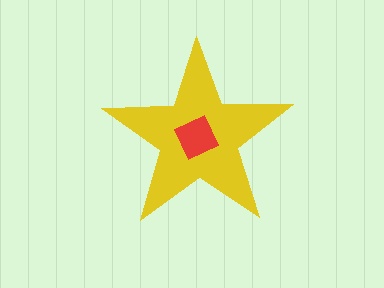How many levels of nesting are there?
2.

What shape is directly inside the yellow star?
The red square.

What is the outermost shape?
The yellow star.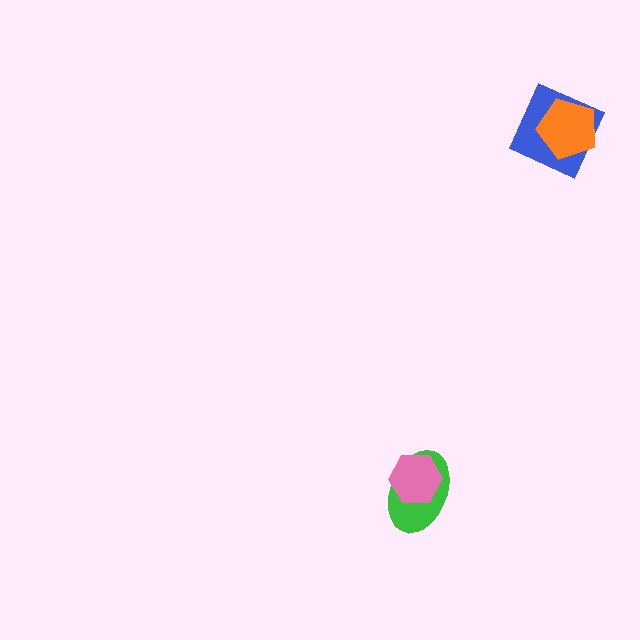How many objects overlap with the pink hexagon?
1 object overlaps with the pink hexagon.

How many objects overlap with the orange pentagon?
1 object overlaps with the orange pentagon.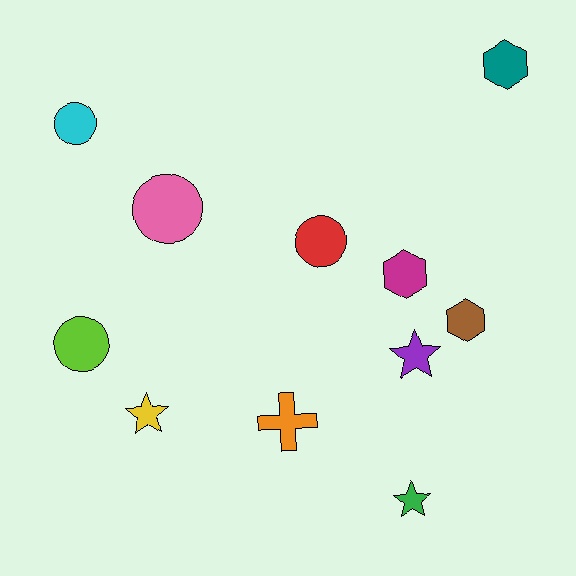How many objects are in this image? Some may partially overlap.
There are 11 objects.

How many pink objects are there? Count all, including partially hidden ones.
There is 1 pink object.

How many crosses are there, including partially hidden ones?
There is 1 cross.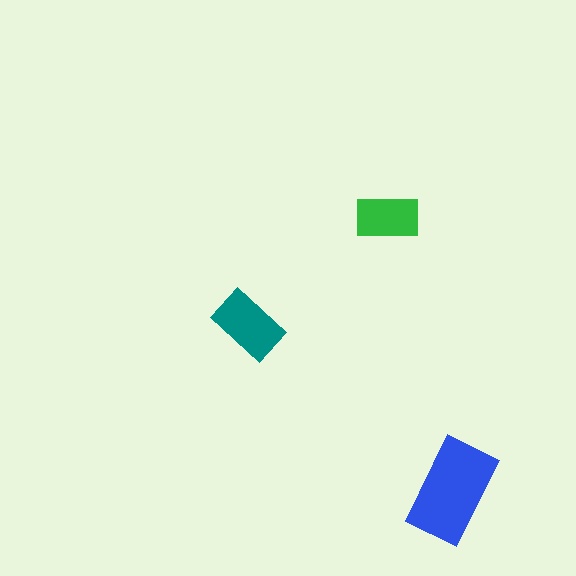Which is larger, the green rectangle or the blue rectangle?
The blue one.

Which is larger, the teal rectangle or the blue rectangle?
The blue one.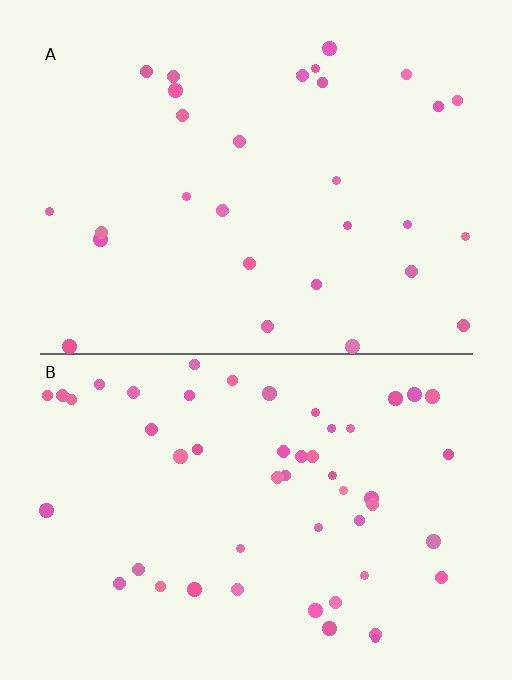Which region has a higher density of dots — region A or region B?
B (the bottom).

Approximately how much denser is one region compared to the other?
Approximately 1.8× — region B over region A.